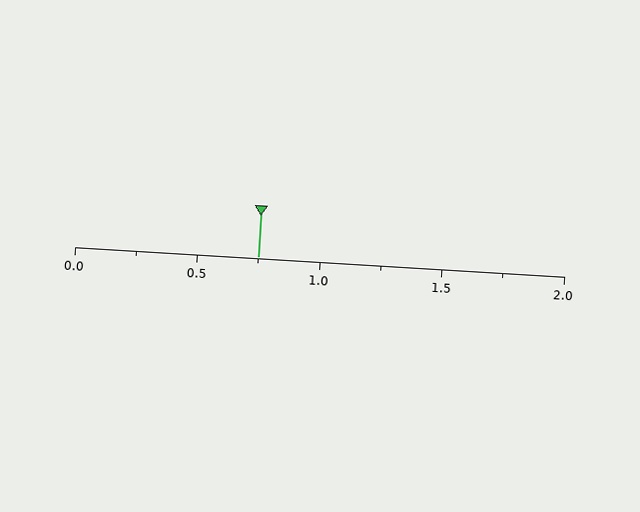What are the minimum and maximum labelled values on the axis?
The axis runs from 0.0 to 2.0.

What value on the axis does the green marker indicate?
The marker indicates approximately 0.75.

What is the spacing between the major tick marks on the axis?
The major ticks are spaced 0.5 apart.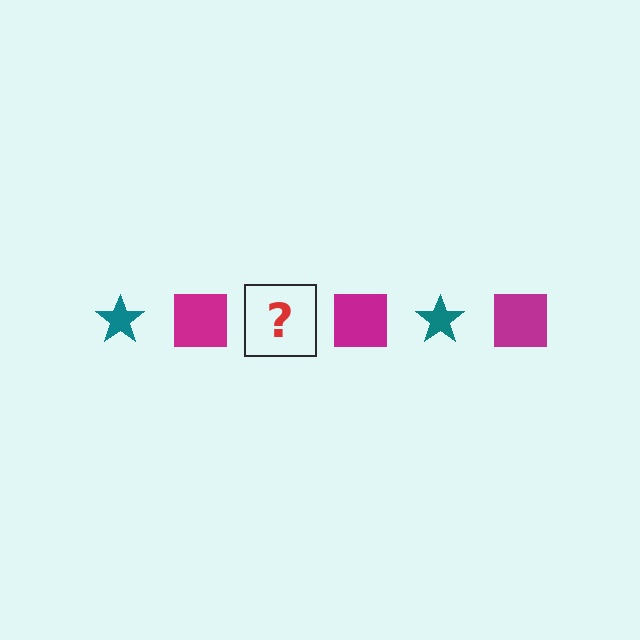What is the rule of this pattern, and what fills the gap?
The rule is that the pattern alternates between teal star and magenta square. The gap should be filled with a teal star.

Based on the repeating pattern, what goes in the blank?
The blank should be a teal star.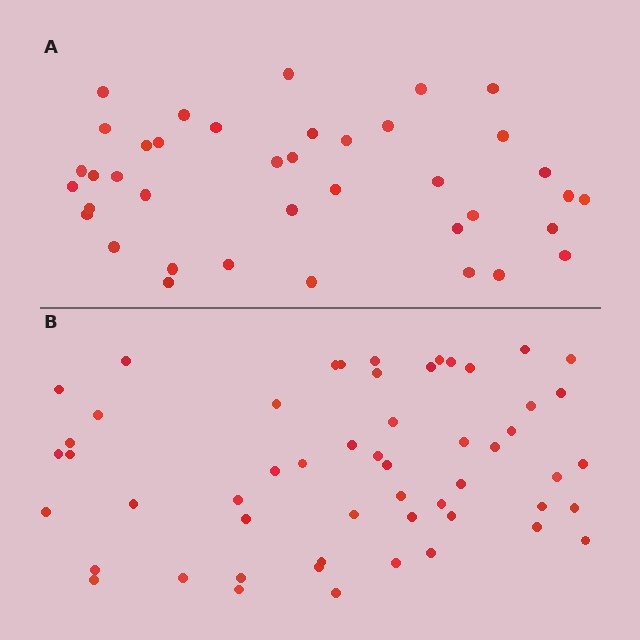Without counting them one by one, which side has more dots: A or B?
Region B (the bottom region) has more dots.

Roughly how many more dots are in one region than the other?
Region B has approximately 15 more dots than region A.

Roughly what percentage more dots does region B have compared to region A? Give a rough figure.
About 40% more.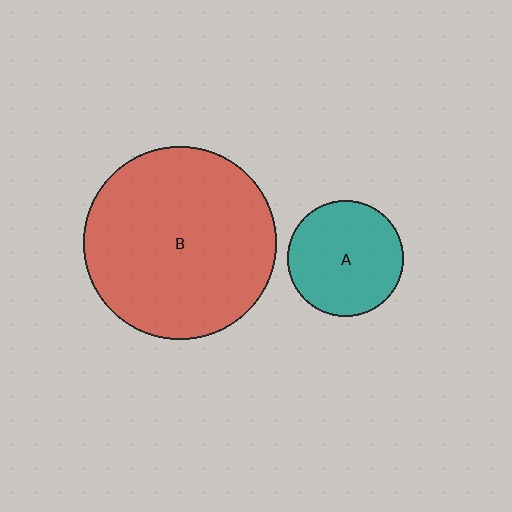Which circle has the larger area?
Circle B (red).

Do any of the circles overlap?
No, none of the circles overlap.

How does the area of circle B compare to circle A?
Approximately 2.8 times.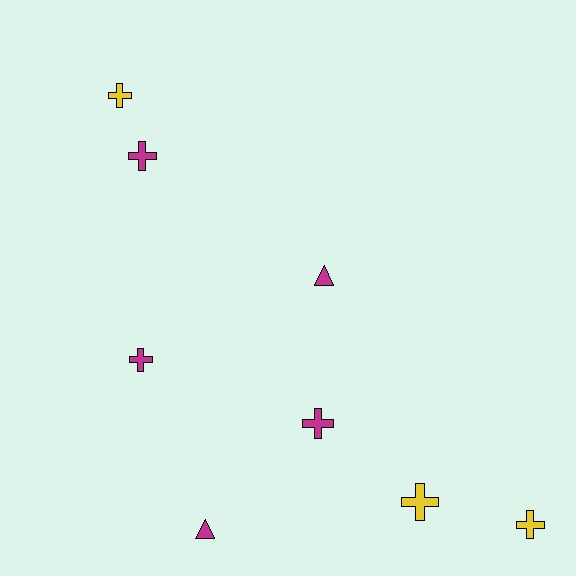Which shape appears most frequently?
Cross, with 6 objects.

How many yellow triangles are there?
There are no yellow triangles.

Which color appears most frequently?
Magenta, with 5 objects.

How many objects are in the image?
There are 8 objects.